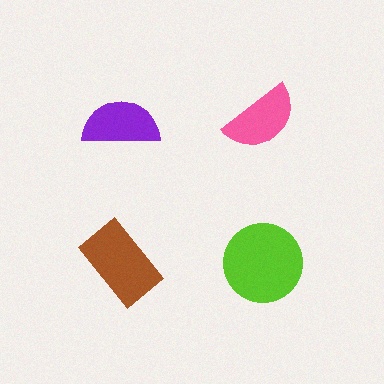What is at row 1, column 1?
A purple semicircle.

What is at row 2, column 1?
A brown rectangle.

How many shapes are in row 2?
2 shapes.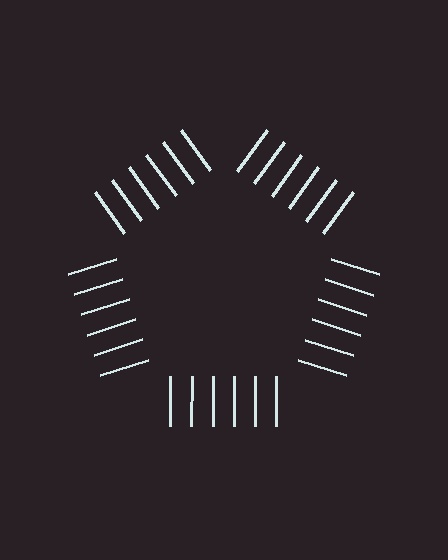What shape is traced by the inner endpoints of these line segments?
An illusory pentagon — the line segments terminate on its edges but no continuous stroke is drawn.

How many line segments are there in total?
30 — 6 along each of the 5 edges.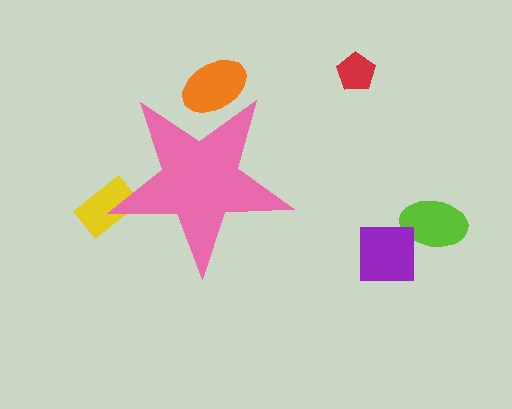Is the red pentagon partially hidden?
No, the red pentagon is fully visible.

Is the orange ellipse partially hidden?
Yes, the orange ellipse is partially hidden behind the pink star.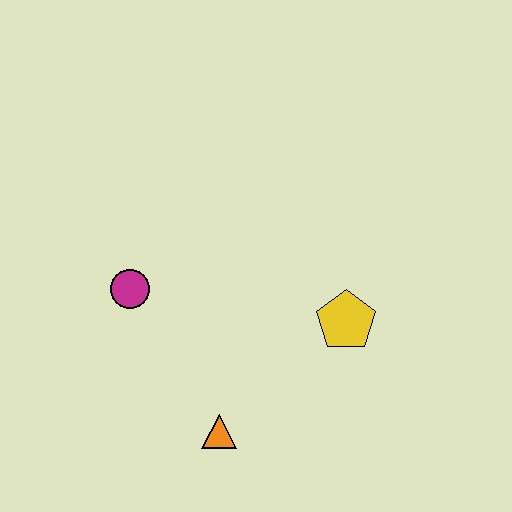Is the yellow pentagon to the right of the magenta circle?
Yes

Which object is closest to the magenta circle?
The orange triangle is closest to the magenta circle.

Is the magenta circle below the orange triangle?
No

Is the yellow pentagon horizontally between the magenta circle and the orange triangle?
No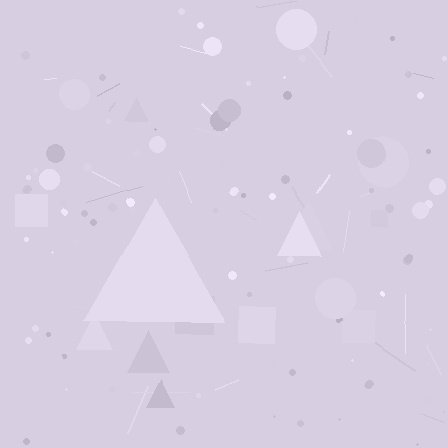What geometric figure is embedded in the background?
A triangle is embedded in the background.